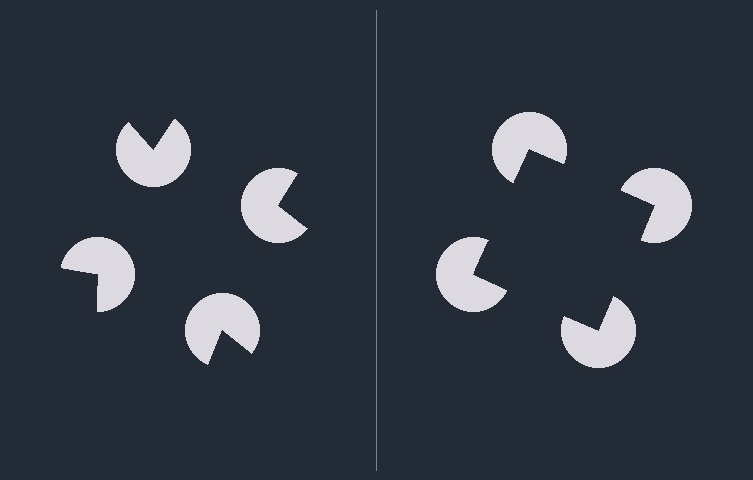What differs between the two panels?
The pac-man discs are positioned identically on both sides; only the wedge orientations differ. On the right they align to a square; on the left they are misaligned.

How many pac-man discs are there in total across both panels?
8 — 4 on each side.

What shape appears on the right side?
An illusory square.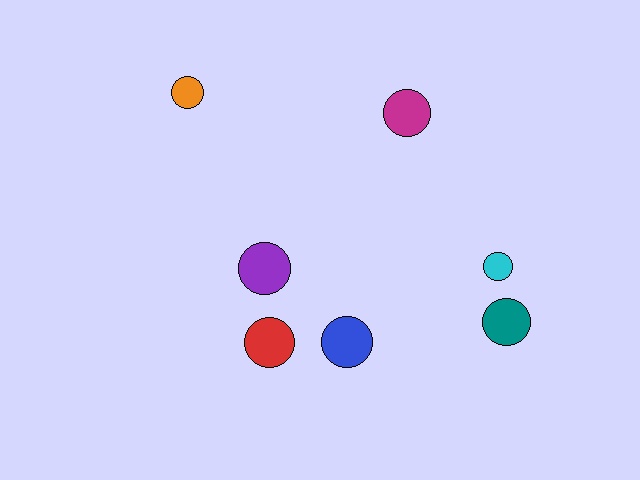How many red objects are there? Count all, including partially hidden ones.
There is 1 red object.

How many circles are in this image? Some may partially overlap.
There are 7 circles.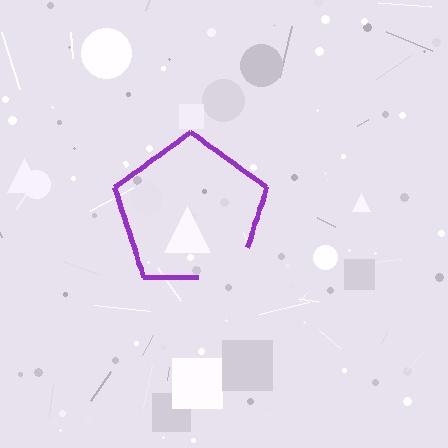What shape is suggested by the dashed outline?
The dashed outline suggests a pentagon.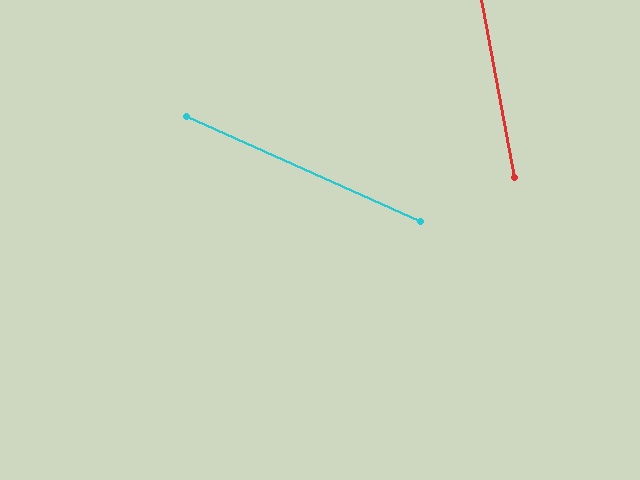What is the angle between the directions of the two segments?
Approximately 55 degrees.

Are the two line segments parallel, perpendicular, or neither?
Neither parallel nor perpendicular — they differ by about 55°.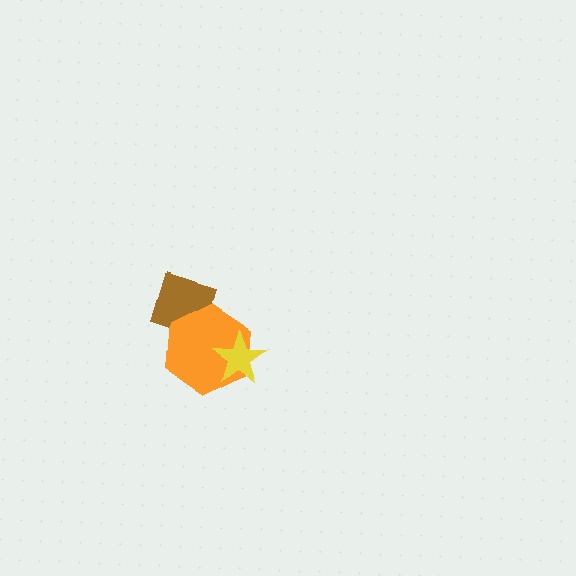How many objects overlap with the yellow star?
1 object overlaps with the yellow star.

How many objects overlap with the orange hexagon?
2 objects overlap with the orange hexagon.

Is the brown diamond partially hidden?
Yes, it is partially covered by another shape.